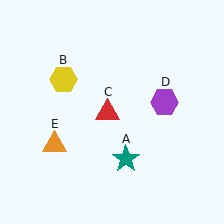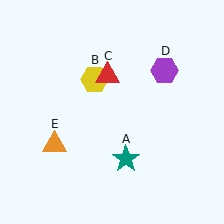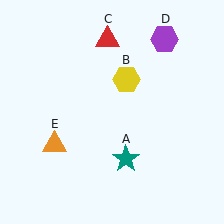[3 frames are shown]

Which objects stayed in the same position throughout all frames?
Teal star (object A) and orange triangle (object E) remained stationary.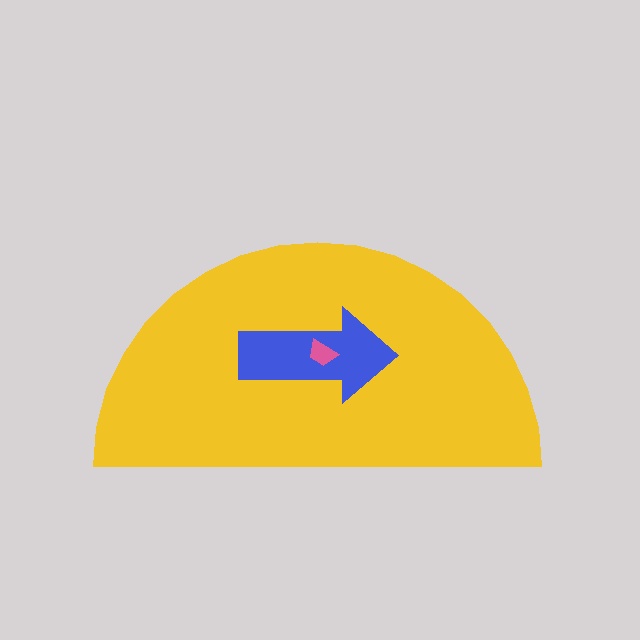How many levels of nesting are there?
3.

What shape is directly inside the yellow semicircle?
The blue arrow.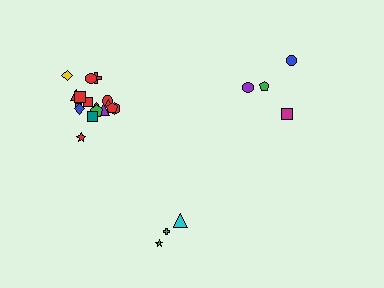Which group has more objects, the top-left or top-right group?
The top-left group.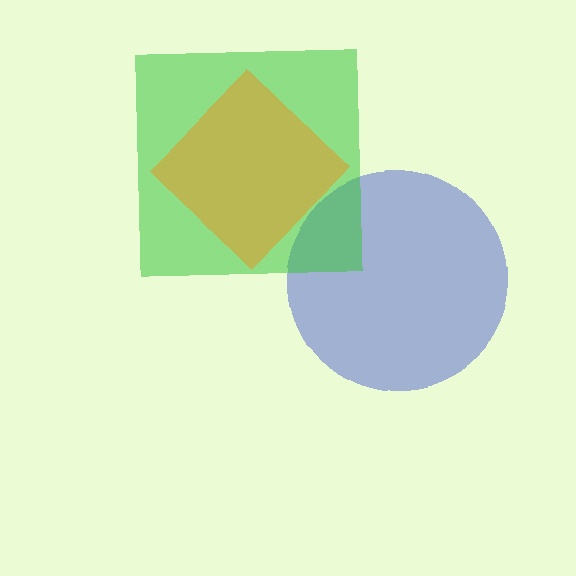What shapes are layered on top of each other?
The layered shapes are: a blue circle, a green square, an orange diamond.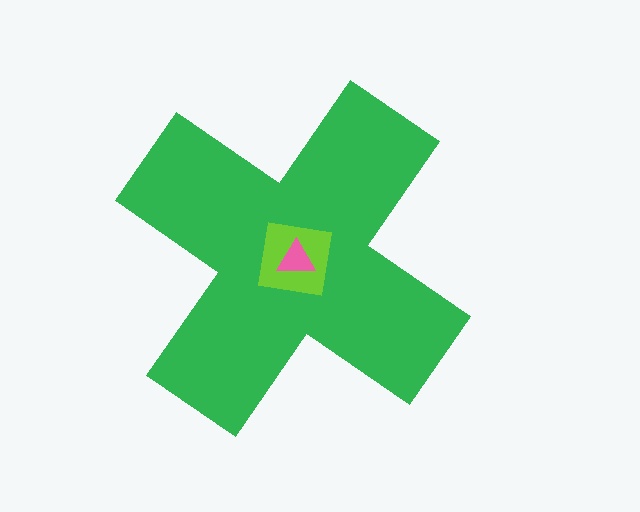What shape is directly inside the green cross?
The lime square.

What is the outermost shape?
The green cross.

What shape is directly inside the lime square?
The pink triangle.